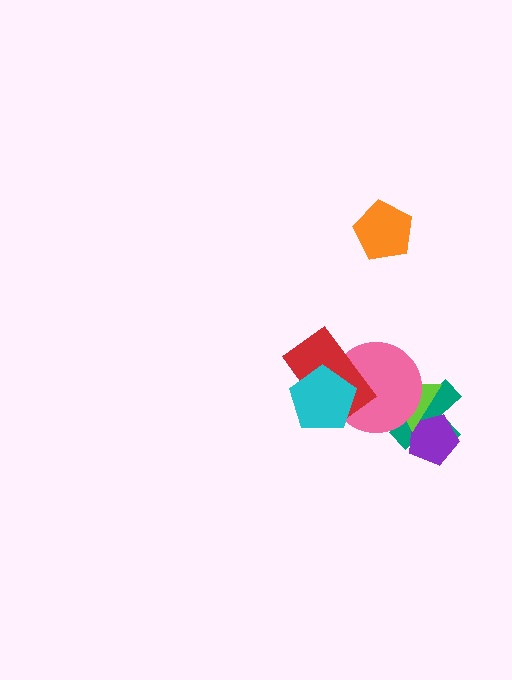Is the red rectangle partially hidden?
Yes, it is partially covered by another shape.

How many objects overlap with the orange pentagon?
0 objects overlap with the orange pentagon.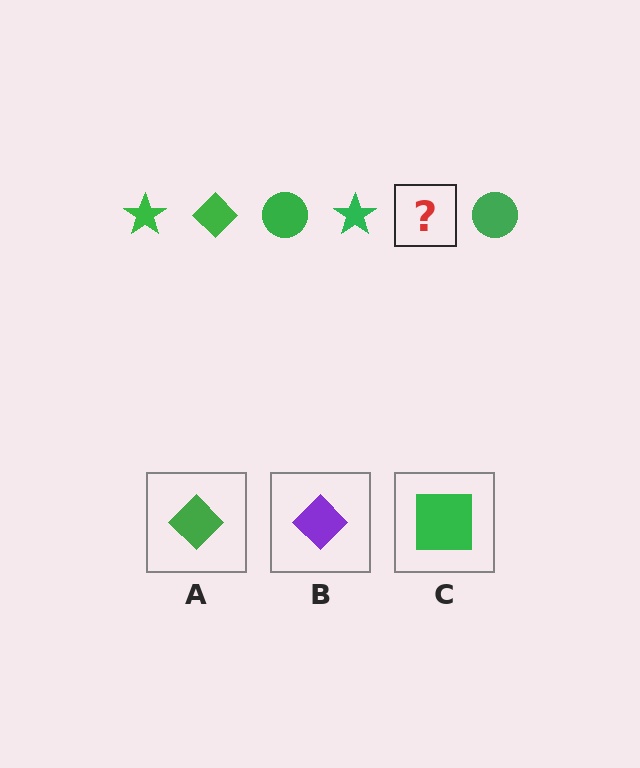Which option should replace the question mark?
Option A.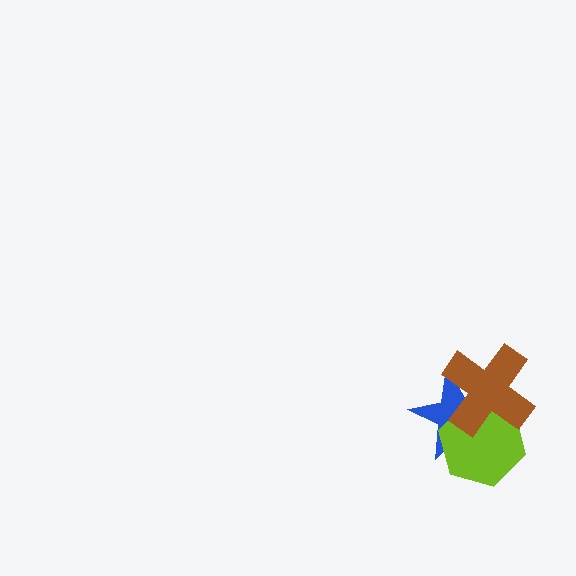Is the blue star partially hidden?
Yes, it is partially covered by another shape.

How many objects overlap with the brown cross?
2 objects overlap with the brown cross.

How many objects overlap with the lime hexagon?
2 objects overlap with the lime hexagon.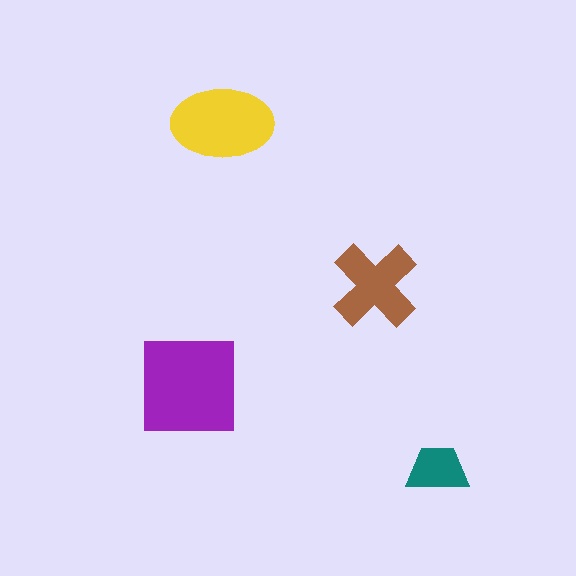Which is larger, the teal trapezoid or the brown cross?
The brown cross.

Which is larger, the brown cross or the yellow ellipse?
The yellow ellipse.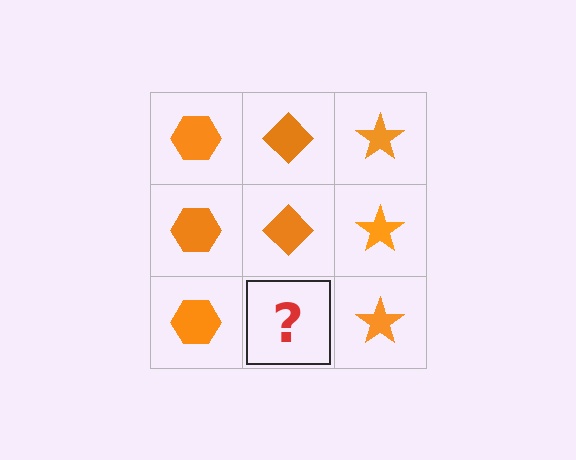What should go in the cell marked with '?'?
The missing cell should contain an orange diamond.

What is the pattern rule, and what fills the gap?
The rule is that each column has a consistent shape. The gap should be filled with an orange diamond.